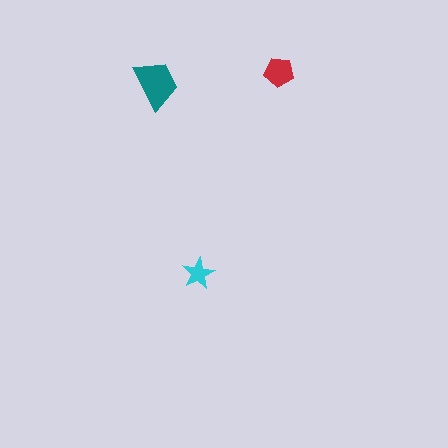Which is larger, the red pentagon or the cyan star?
The red pentagon.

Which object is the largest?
The teal trapezoid.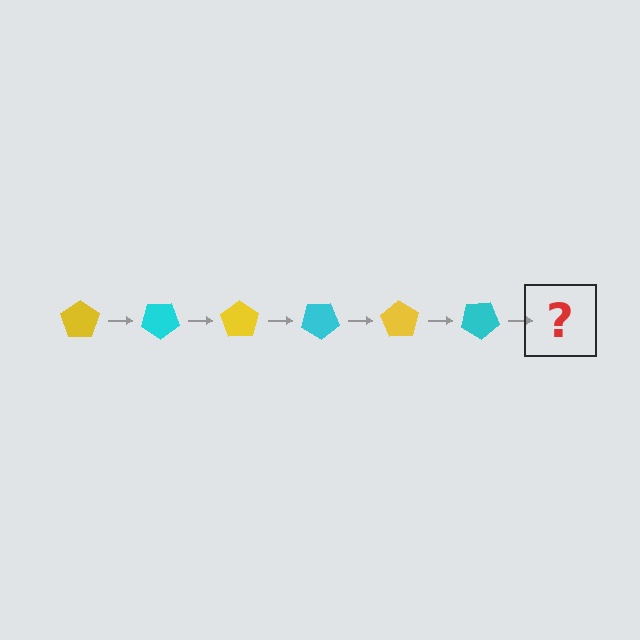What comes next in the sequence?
The next element should be a yellow pentagon, rotated 210 degrees from the start.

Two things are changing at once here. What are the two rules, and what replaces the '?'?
The two rules are that it rotates 35 degrees each step and the color cycles through yellow and cyan. The '?' should be a yellow pentagon, rotated 210 degrees from the start.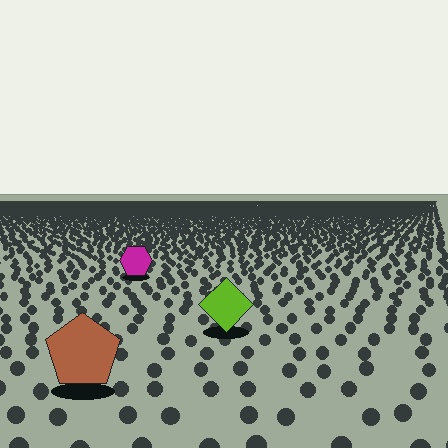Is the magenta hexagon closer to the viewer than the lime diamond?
No. The lime diamond is closer — you can tell from the texture gradient: the ground texture is coarser near it.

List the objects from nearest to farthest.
From nearest to farthest: the brown pentagon, the lime diamond, the magenta hexagon.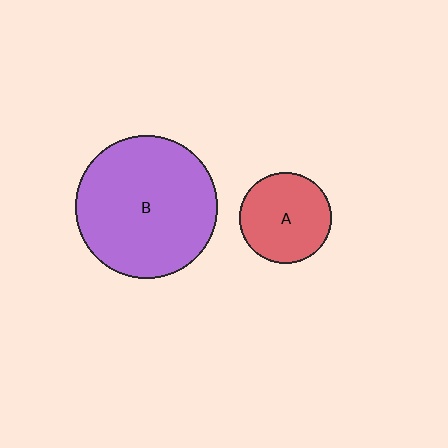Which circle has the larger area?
Circle B (purple).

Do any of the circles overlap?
No, none of the circles overlap.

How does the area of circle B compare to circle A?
Approximately 2.4 times.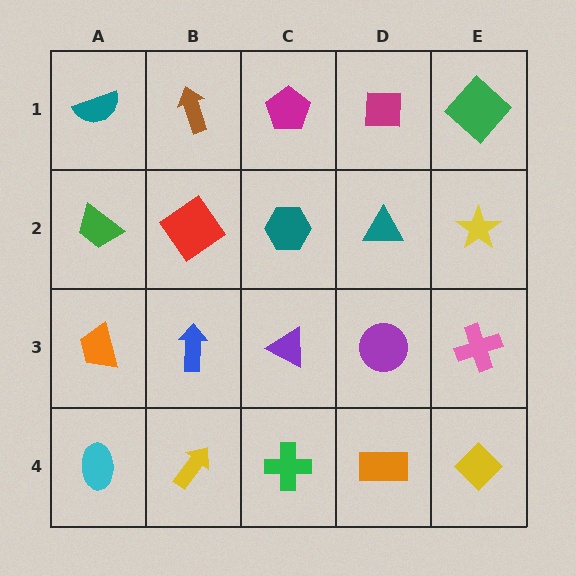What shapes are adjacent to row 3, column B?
A red diamond (row 2, column B), a yellow arrow (row 4, column B), an orange trapezoid (row 3, column A), a purple triangle (row 3, column C).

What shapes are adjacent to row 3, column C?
A teal hexagon (row 2, column C), a green cross (row 4, column C), a blue arrow (row 3, column B), a purple circle (row 3, column D).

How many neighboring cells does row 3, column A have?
3.